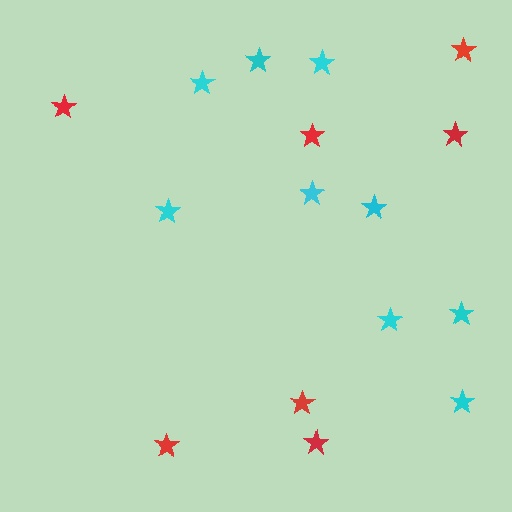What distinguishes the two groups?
There are 2 groups: one group of red stars (7) and one group of cyan stars (9).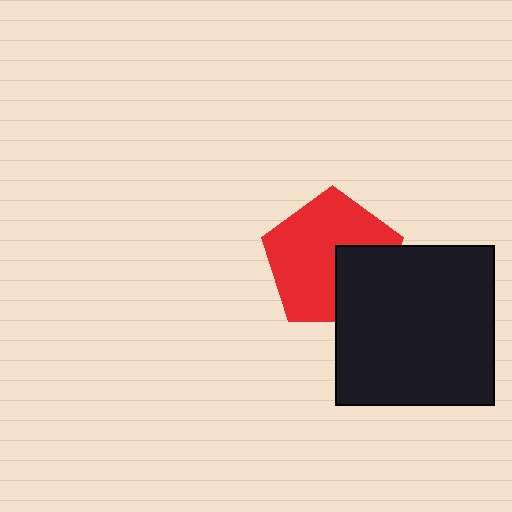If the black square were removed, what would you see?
You would see the complete red pentagon.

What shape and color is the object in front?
The object in front is a black square.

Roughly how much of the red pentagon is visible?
Most of it is visible (roughly 70%).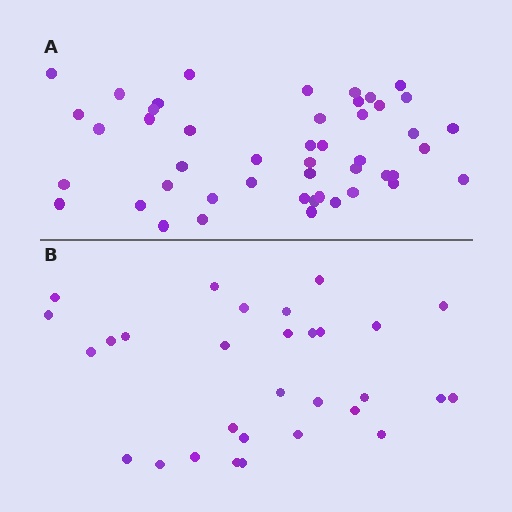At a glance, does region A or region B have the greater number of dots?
Region A (the top region) has more dots.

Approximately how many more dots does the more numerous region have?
Region A has approximately 15 more dots than region B.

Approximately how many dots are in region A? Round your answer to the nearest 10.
About 50 dots. (The exact count is 47, which rounds to 50.)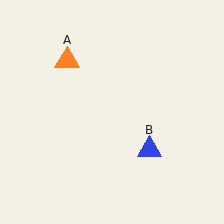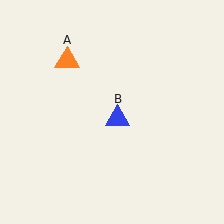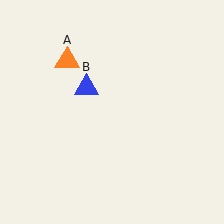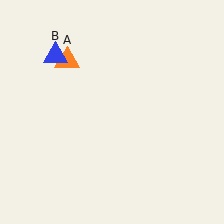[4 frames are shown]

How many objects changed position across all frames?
1 object changed position: blue triangle (object B).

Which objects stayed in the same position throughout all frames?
Orange triangle (object A) remained stationary.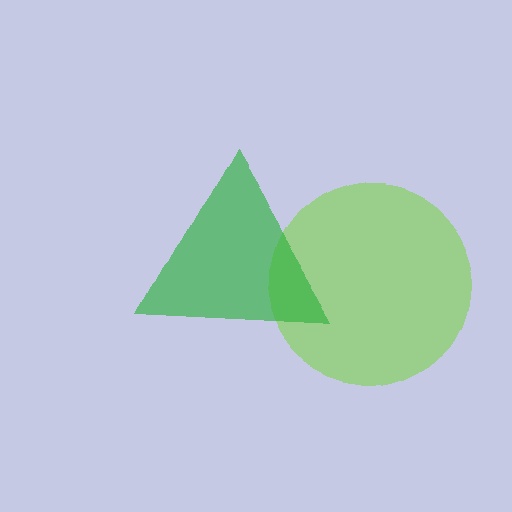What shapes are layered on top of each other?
The layered shapes are: a lime circle, a green triangle.